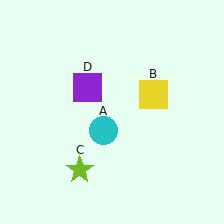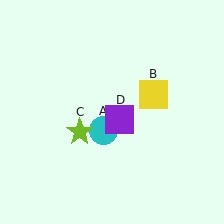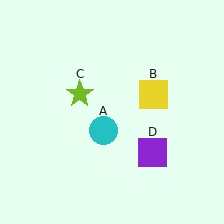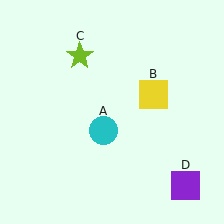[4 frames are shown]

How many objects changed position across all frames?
2 objects changed position: lime star (object C), purple square (object D).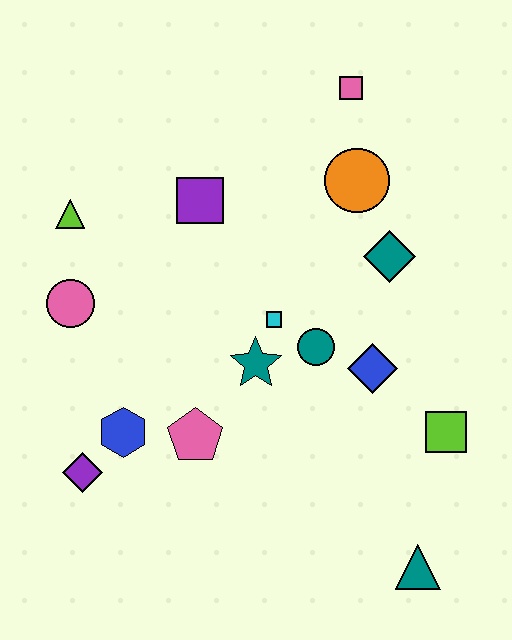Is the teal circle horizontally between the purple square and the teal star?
No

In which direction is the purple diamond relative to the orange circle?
The purple diamond is below the orange circle.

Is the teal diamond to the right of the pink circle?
Yes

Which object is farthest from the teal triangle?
The lime triangle is farthest from the teal triangle.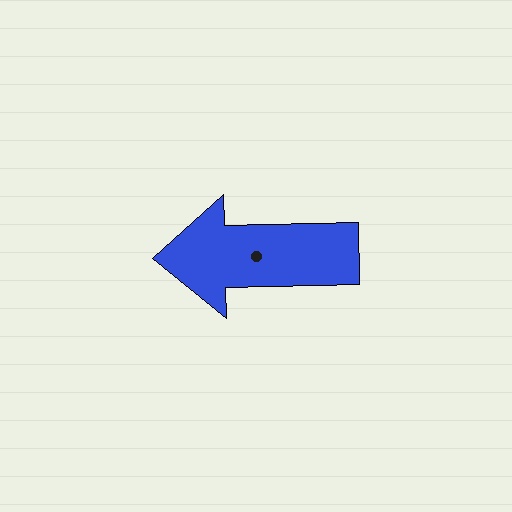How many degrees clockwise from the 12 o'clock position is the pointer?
Approximately 269 degrees.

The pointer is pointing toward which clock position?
Roughly 9 o'clock.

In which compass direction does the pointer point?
West.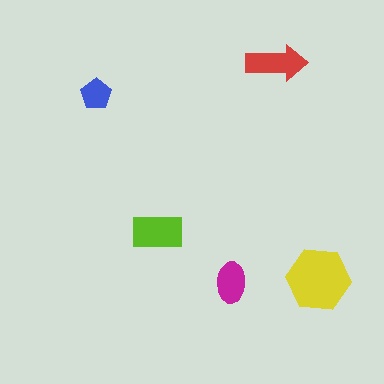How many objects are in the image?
There are 5 objects in the image.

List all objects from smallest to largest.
The blue pentagon, the magenta ellipse, the red arrow, the lime rectangle, the yellow hexagon.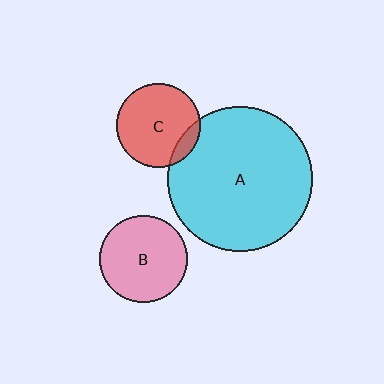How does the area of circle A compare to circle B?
Approximately 2.7 times.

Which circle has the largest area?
Circle A (cyan).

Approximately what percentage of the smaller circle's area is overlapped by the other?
Approximately 10%.